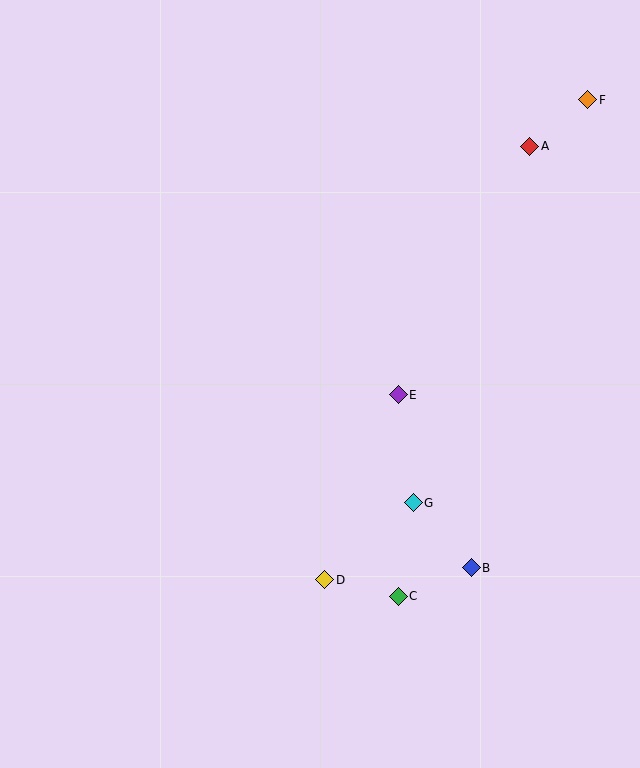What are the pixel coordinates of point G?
Point G is at (413, 503).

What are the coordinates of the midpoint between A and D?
The midpoint between A and D is at (427, 363).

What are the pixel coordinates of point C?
Point C is at (398, 596).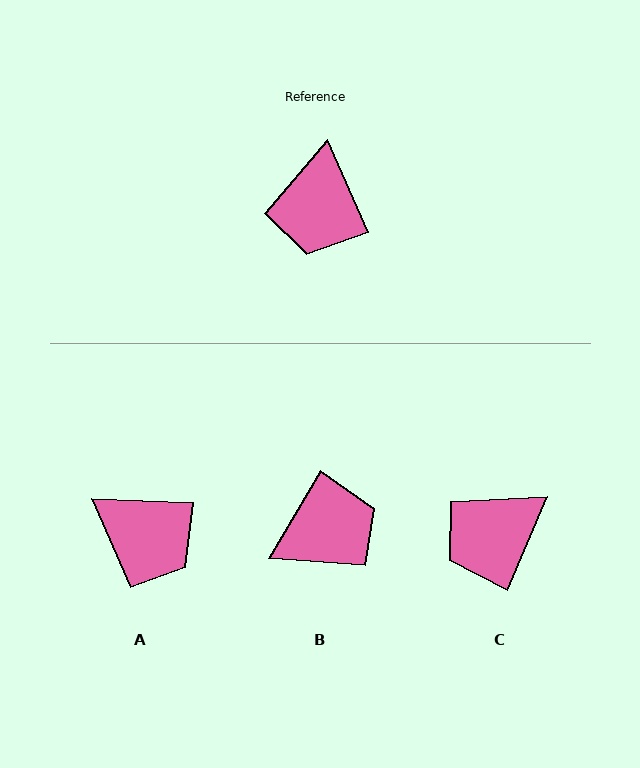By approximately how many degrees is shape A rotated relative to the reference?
Approximately 64 degrees counter-clockwise.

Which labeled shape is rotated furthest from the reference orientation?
B, about 126 degrees away.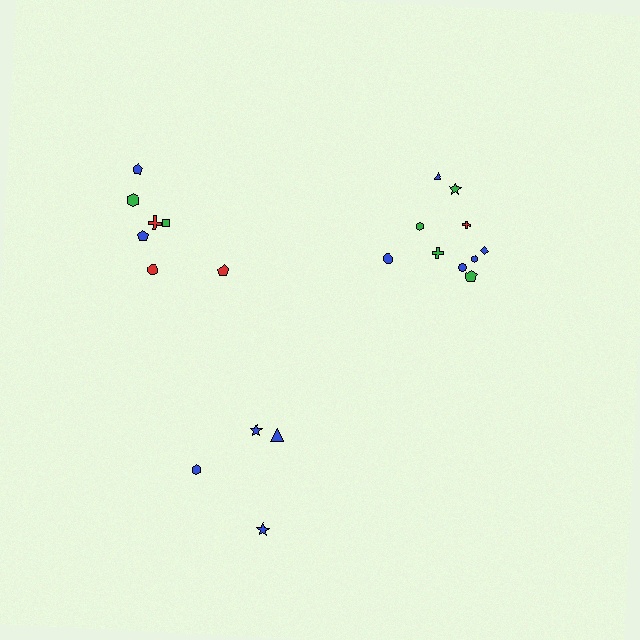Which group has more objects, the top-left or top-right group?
The top-right group.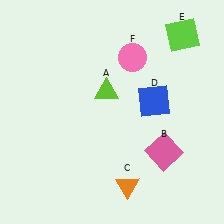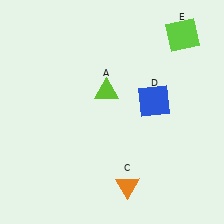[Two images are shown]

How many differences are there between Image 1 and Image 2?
There are 2 differences between the two images.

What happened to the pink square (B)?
The pink square (B) was removed in Image 2. It was in the bottom-right area of Image 1.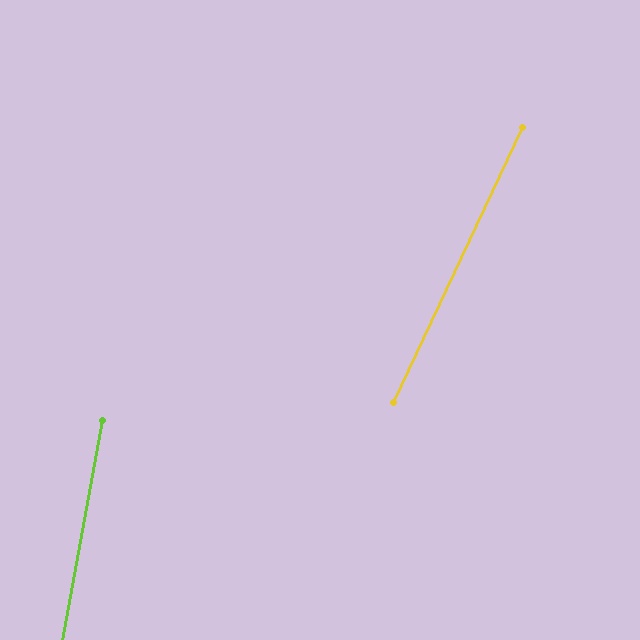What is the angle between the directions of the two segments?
Approximately 15 degrees.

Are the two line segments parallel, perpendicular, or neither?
Neither parallel nor perpendicular — they differ by about 15°.